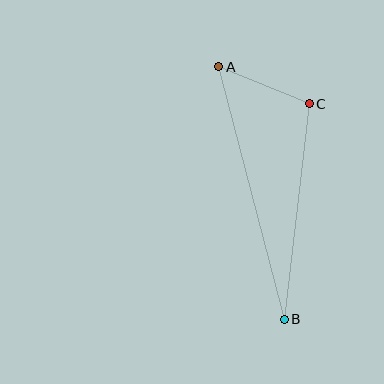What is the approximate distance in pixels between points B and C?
The distance between B and C is approximately 217 pixels.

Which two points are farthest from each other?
Points A and B are farthest from each other.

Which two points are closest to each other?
Points A and C are closest to each other.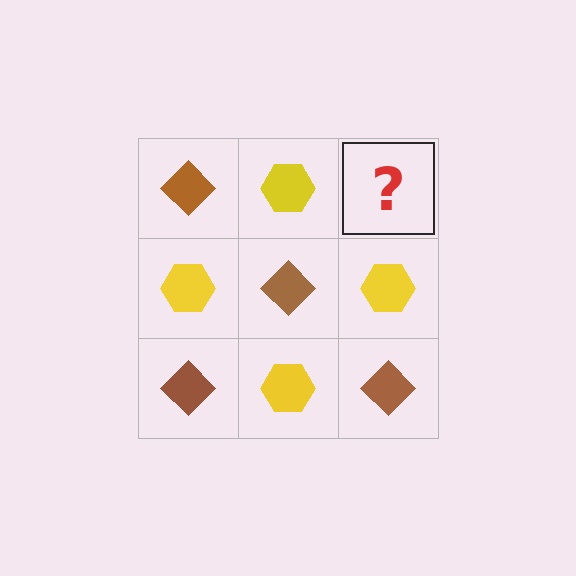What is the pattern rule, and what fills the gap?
The rule is that it alternates brown diamond and yellow hexagon in a checkerboard pattern. The gap should be filled with a brown diamond.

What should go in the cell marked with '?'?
The missing cell should contain a brown diamond.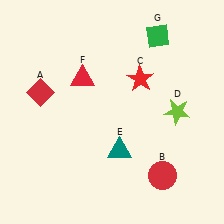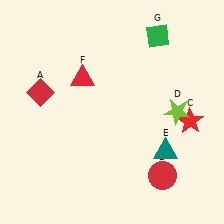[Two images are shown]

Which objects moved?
The objects that moved are: the red star (C), the teal triangle (E).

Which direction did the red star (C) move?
The red star (C) moved right.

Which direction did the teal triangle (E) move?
The teal triangle (E) moved right.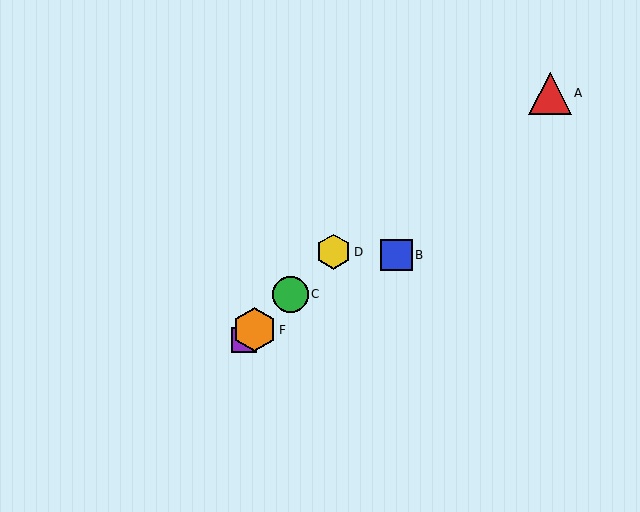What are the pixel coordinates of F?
Object F is at (254, 330).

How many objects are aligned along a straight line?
4 objects (C, D, E, F) are aligned along a straight line.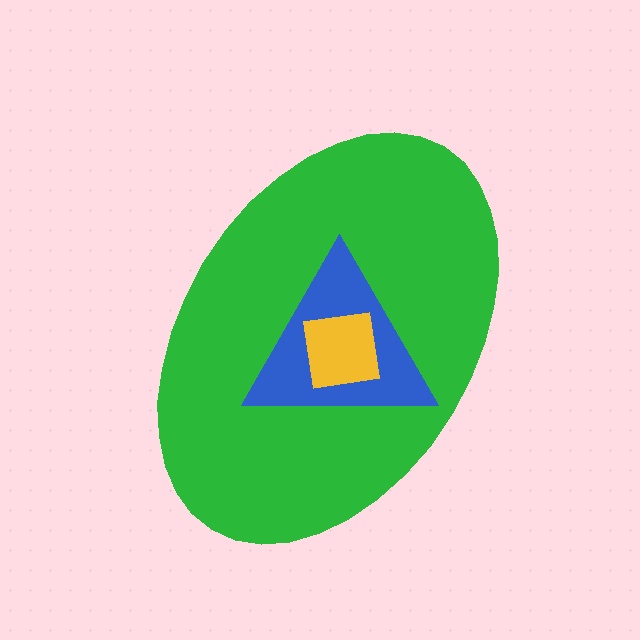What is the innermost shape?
The yellow square.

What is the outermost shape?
The green ellipse.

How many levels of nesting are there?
3.